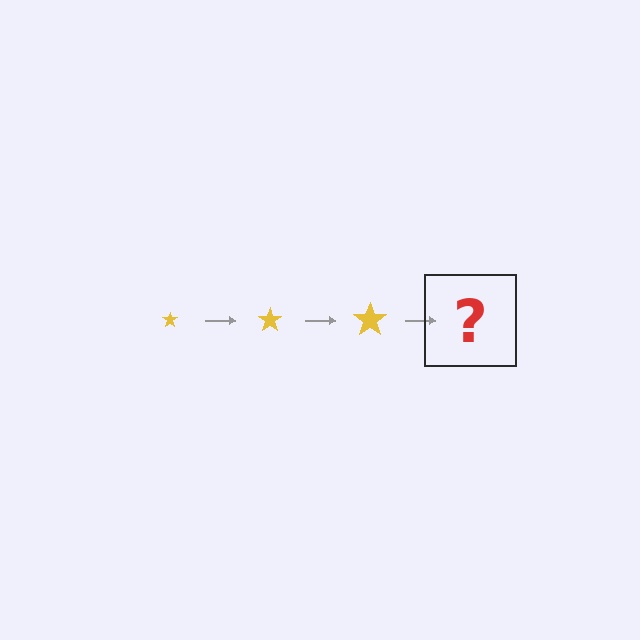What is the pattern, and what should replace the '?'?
The pattern is that the star gets progressively larger each step. The '?' should be a yellow star, larger than the previous one.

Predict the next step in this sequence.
The next step is a yellow star, larger than the previous one.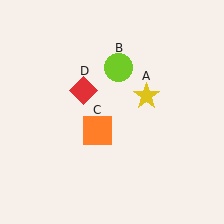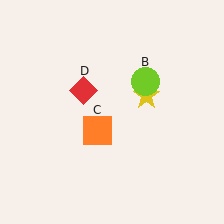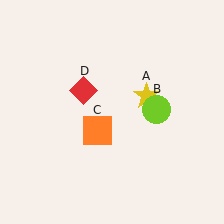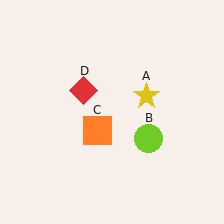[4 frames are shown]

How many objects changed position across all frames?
1 object changed position: lime circle (object B).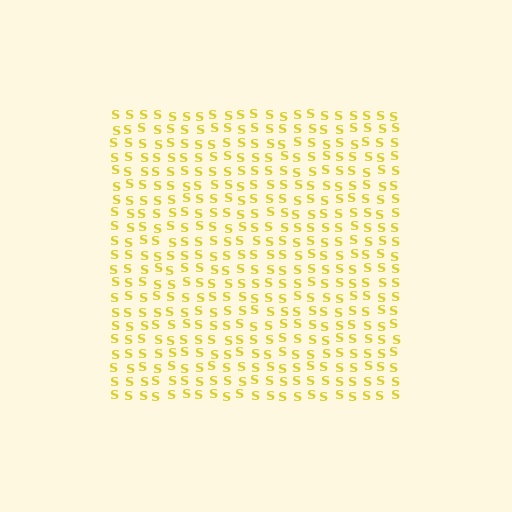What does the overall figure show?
The overall figure shows a square.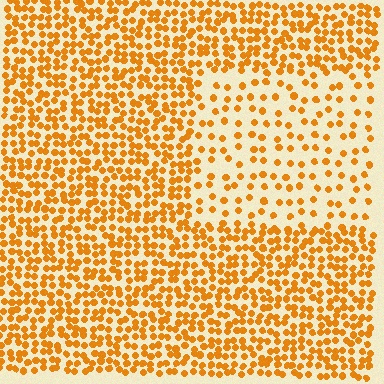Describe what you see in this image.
The image contains small orange elements arranged at two different densities. A rectangle-shaped region is visible where the elements are less densely packed than the surrounding area.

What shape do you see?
I see a rectangle.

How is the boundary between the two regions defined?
The boundary is defined by a change in element density (approximately 2.4x ratio). All elements are the same color, size, and shape.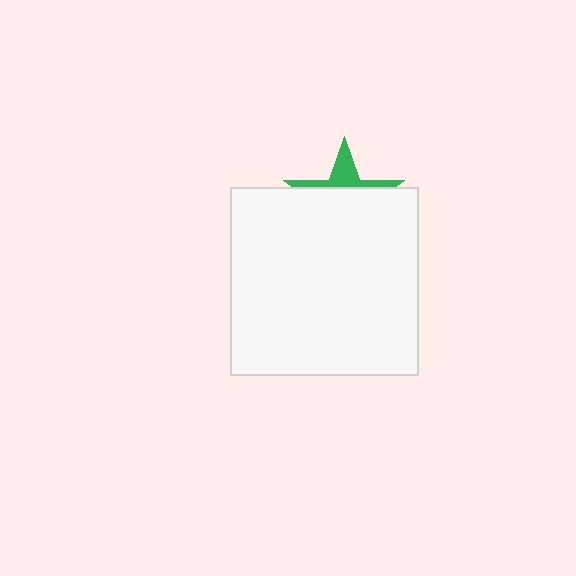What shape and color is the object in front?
The object in front is a white square.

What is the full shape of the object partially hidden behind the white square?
The partially hidden object is a green star.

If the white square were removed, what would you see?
You would see the complete green star.